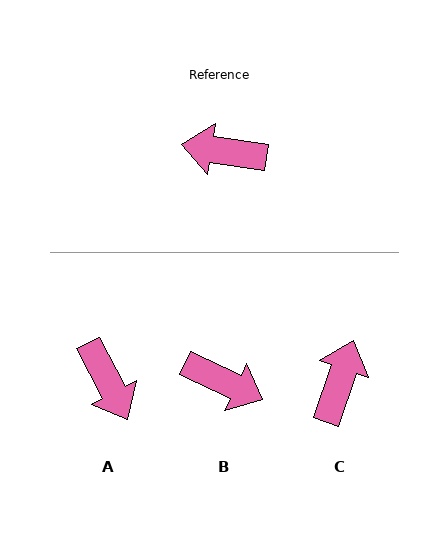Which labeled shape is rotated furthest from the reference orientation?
B, about 163 degrees away.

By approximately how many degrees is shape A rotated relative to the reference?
Approximately 126 degrees counter-clockwise.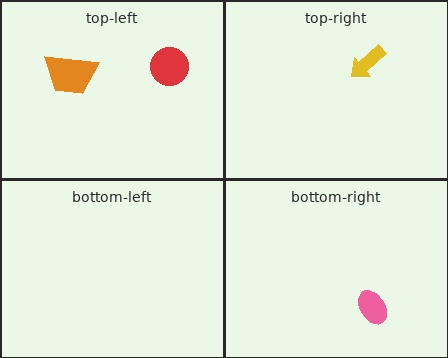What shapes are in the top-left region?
The orange trapezoid, the red circle.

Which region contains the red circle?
The top-left region.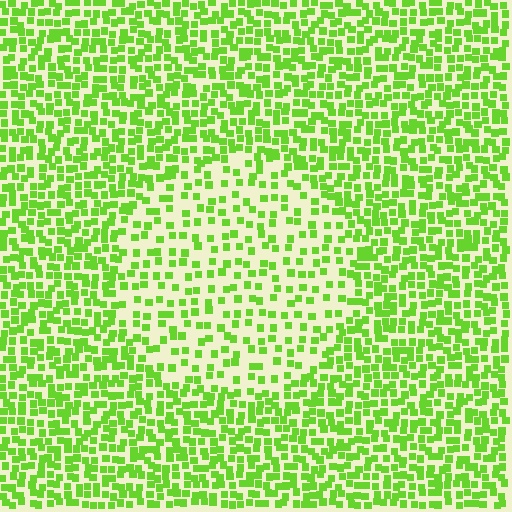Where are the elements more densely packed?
The elements are more densely packed outside the circle boundary.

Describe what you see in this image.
The image contains small lime elements arranged at two different densities. A circle-shaped region is visible where the elements are less densely packed than the surrounding area.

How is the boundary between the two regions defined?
The boundary is defined by a change in element density (approximately 2.0x ratio). All elements are the same color, size, and shape.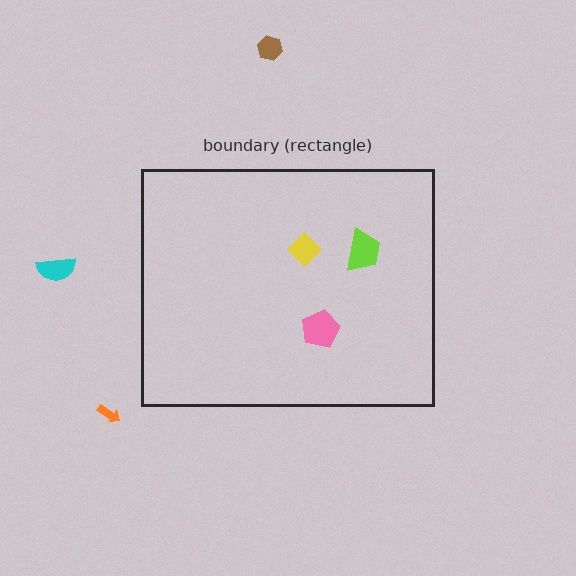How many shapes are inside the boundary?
3 inside, 3 outside.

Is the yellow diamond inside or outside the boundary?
Inside.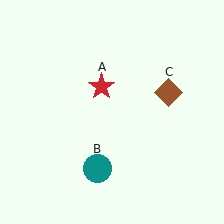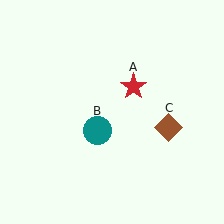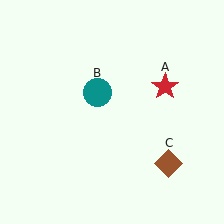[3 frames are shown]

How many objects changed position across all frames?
3 objects changed position: red star (object A), teal circle (object B), brown diamond (object C).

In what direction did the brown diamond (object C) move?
The brown diamond (object C) moved down.